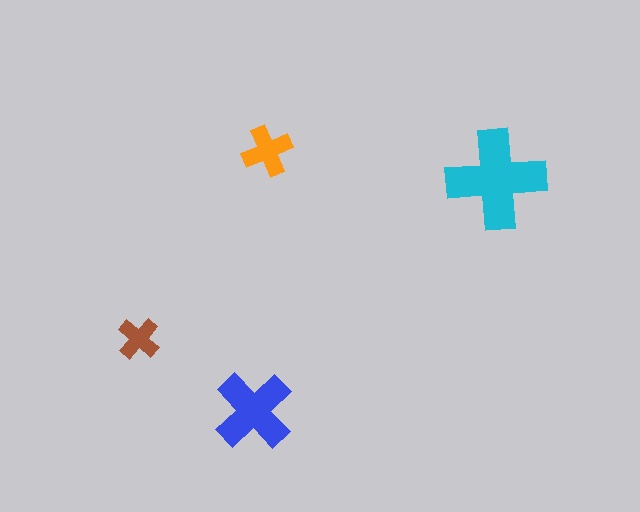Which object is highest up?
The orange cross is topmost.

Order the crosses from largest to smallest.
the cyan one, the blue one, the orange one, the brown one.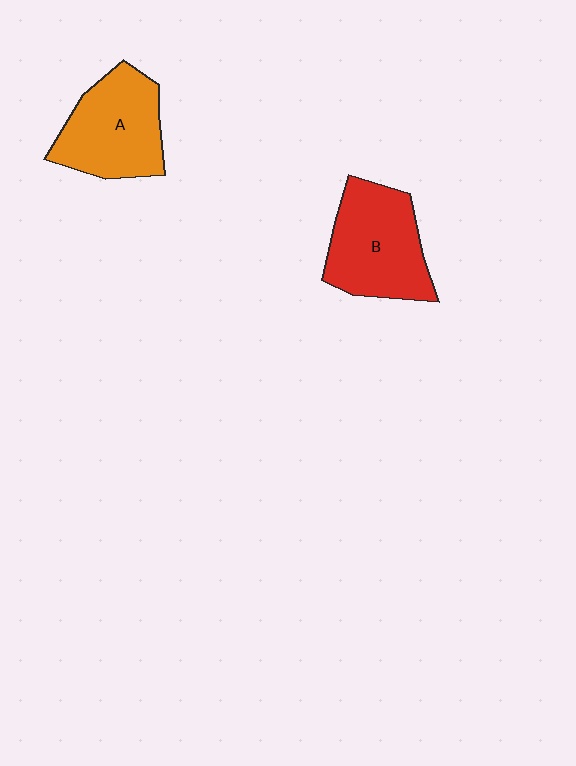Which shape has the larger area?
Shape B (red).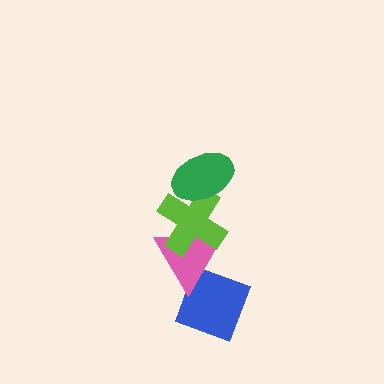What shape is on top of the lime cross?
The green ellipse is on top of the lime cross.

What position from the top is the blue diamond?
The blue diamond is 4th from the top.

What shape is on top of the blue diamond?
The pink triangle is on top of the blue diamond.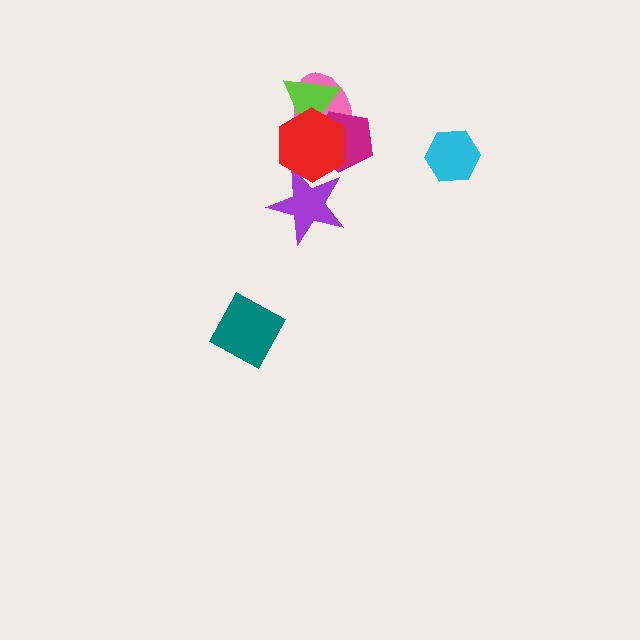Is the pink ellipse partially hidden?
Yes, it is partially covered by another shape.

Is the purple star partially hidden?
Yes, it is partially covered by another shape.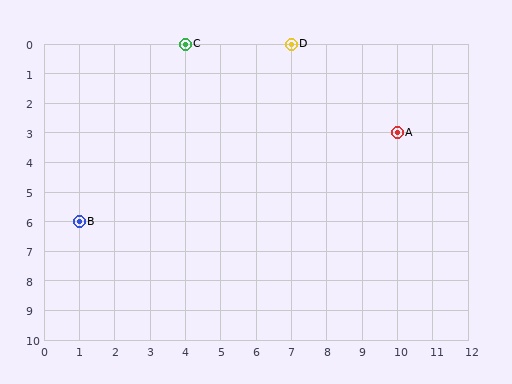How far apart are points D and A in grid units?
Points D and A are 3 columns and 3 rows apart (about 4.2 grid units diagonally).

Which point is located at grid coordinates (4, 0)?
Point C is at (4, 0).